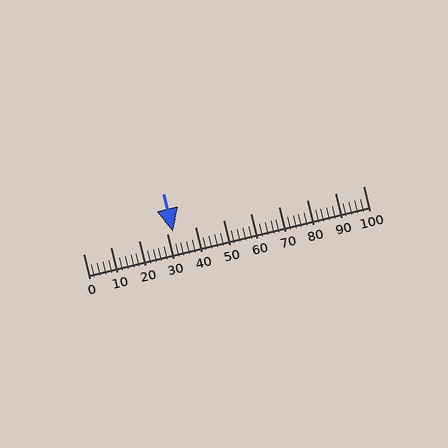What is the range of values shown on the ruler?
The ruler shows values from 0 to 100.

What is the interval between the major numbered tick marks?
The major tick marks are spaced 10 units apart.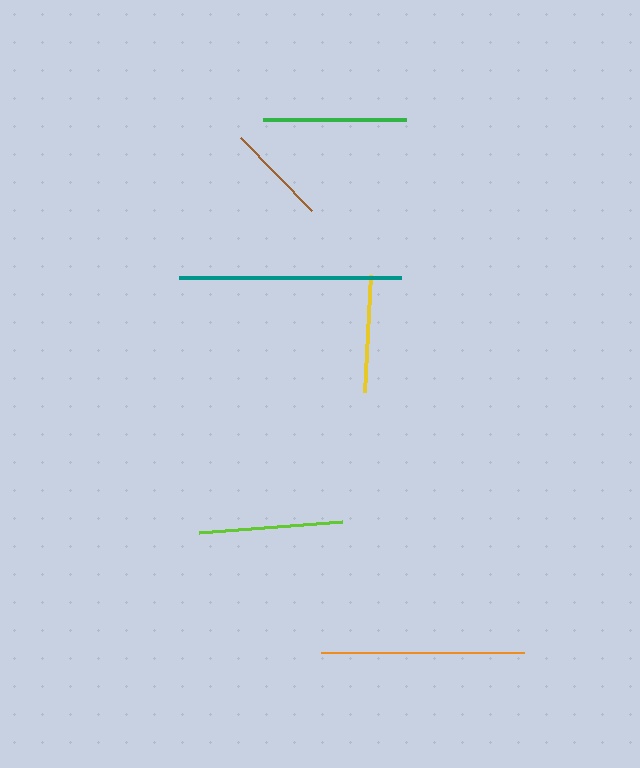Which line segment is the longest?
The teal line is the longest at approximately 223 pixels.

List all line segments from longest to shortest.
From longest to shortest: teal, orange, lime, green, yellow, brown.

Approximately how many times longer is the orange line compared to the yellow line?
The orange line is approximately 1.7 times the length of the yellow line.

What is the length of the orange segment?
The orange segment is approximately 203 pixels long.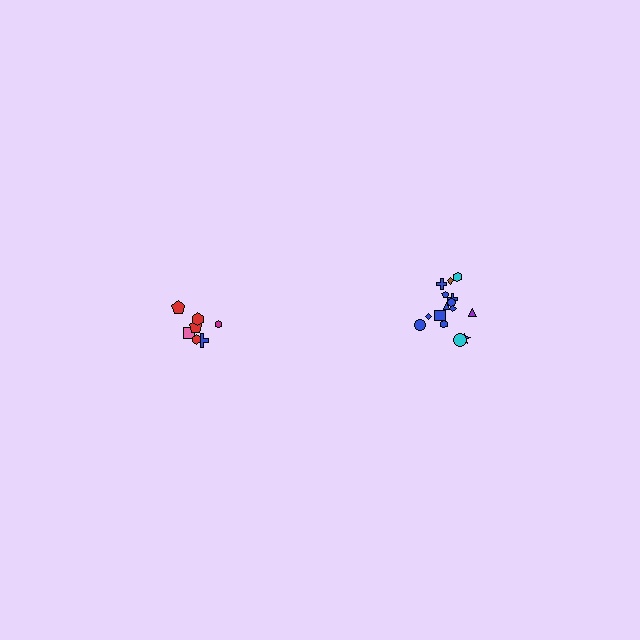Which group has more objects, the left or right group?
The right group.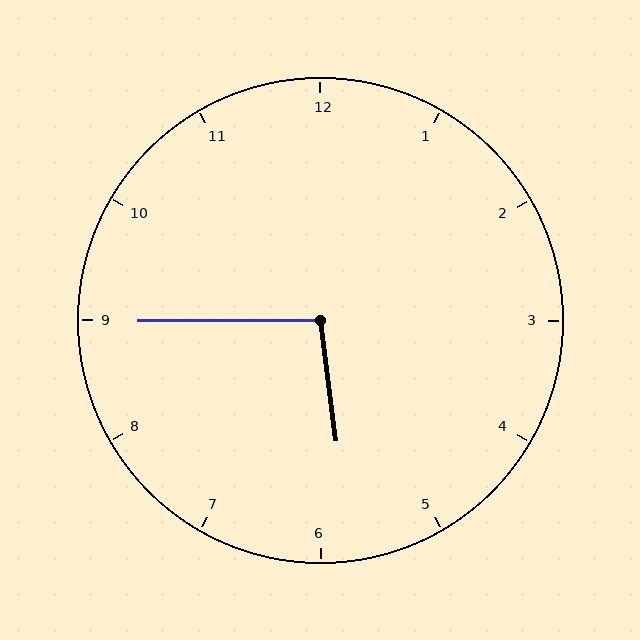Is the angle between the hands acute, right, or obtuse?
It is obtuse.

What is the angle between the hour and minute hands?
Approximately 98 degrees.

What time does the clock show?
5:45.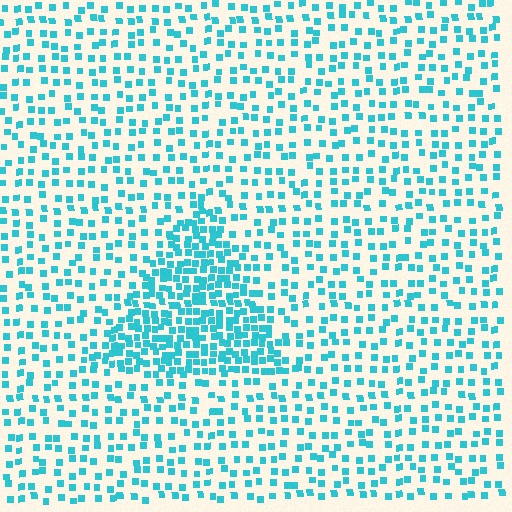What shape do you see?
I see a triangle.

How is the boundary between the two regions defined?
The boundary is defined by a change in element density (approximately 2.3x ratio). All elements are the same color, size, and shape.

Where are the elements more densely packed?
The elements are more densely packed inside the triangle boundary.